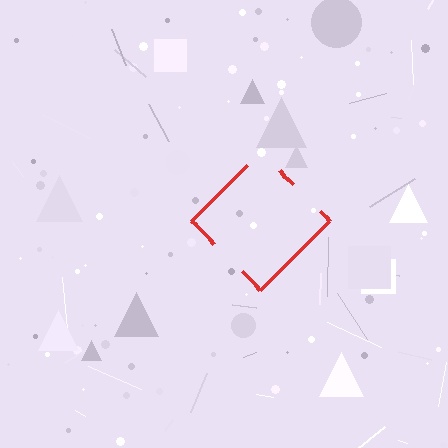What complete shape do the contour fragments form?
The contour fragments form a diamond.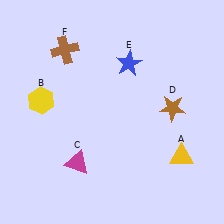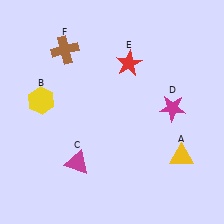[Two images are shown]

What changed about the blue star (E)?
In Image 1, E is blue. In Image 2, it changed to red.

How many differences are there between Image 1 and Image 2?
There are 2 differences between the two images.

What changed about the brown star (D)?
In Image 1, D is brown. In Image 2, it changed to magenta.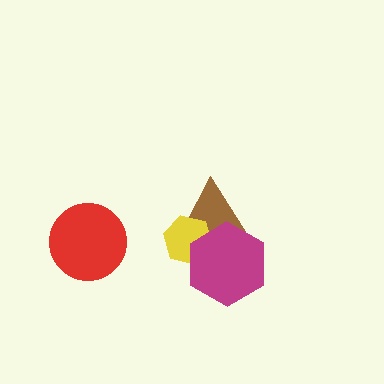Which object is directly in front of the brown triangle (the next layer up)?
The yellow hexagon is directly in front of the brown triangle.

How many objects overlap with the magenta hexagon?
2 objects overlap with the magenta hexagon.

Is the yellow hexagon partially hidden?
Yes, it is partially covered by another shape.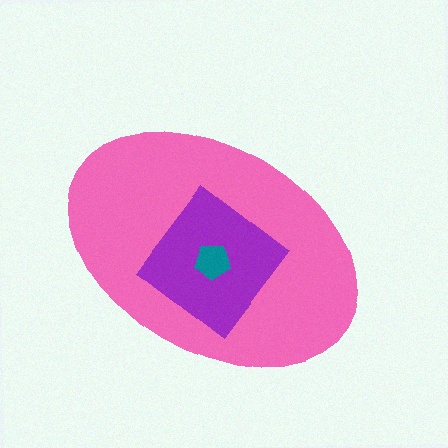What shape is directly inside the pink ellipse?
The purple diamond.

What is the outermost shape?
The pink ellipse.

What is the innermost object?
The teal pentagon.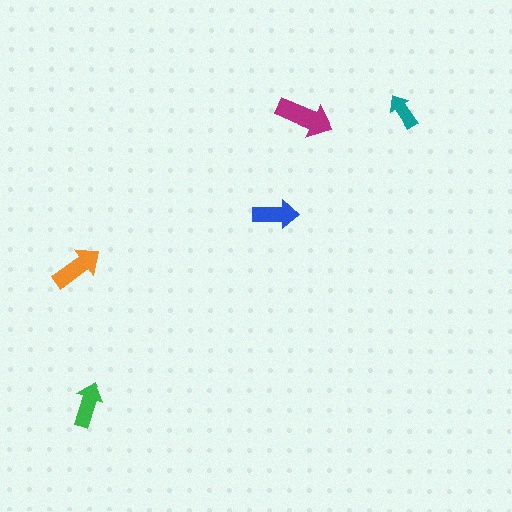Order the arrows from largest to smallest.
the magenta one, the orange one, the blue one, the green one, the teal one.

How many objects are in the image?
There are 5 objects in the image.